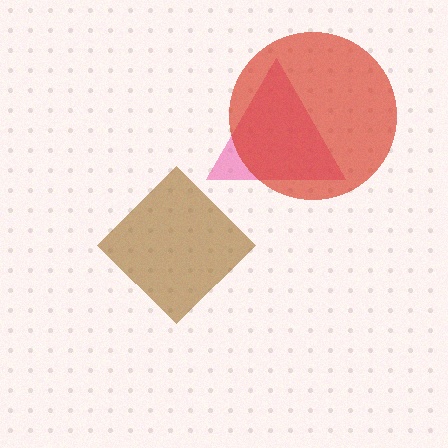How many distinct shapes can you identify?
There are 3 distinct shapes: a pink triangle, a brown diamond, a red circle.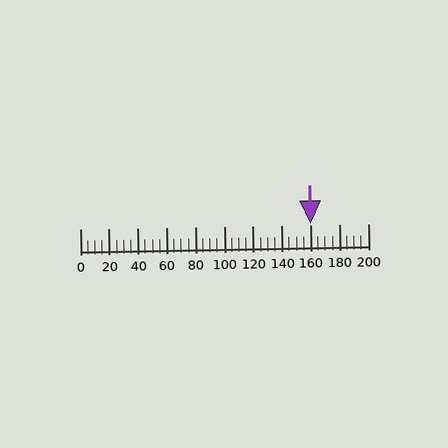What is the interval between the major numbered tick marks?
The major tick marks are spaced 20 units apart.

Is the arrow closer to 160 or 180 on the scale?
The arrow is closer to 160.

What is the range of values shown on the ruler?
The ruler shows values from 0 to 200.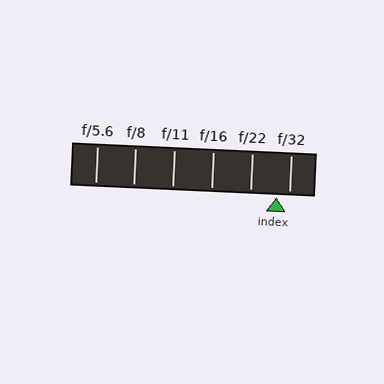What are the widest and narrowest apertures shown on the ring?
The widest aperture shown is f/5.6 and the narrowest is f/32.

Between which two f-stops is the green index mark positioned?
The index mark is between f/22 and f/32.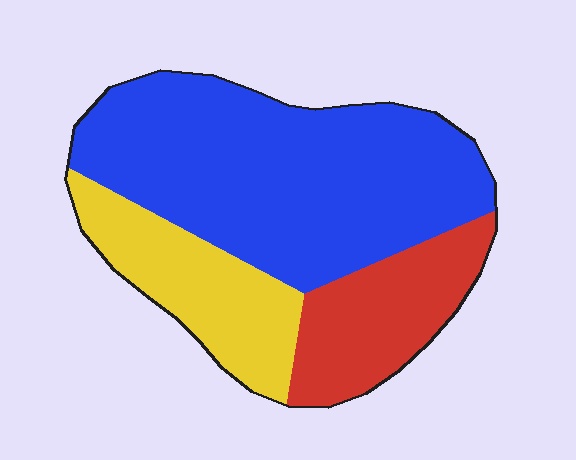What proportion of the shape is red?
Red takes up about one fifth (1/5) of the shape.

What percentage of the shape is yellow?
Yellow covers about 20% of the shape.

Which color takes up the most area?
Blue, at roughly 60%.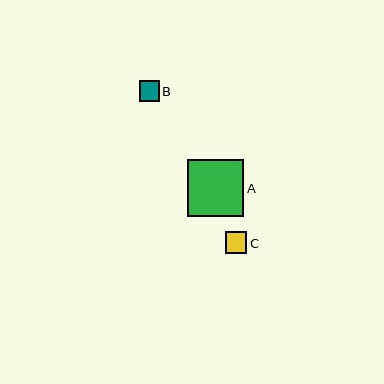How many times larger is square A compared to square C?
Square A is approximately 2.6 times the size of square C.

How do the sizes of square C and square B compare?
Square C and square B are approximately the same size.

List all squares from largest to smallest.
From largest to smallest: A, C, B.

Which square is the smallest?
Square B is the smallest with a size of approximately 20 pixels.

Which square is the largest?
Square A is the largest with a size of approximately 57 pixels.